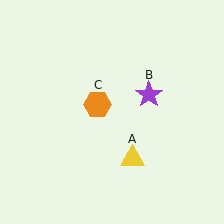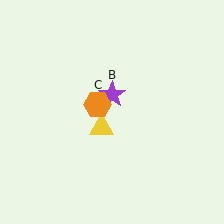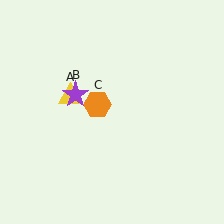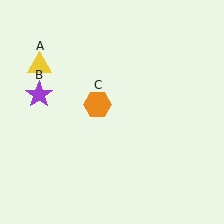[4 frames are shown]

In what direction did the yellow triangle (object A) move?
The yellow triangle (object A) moved up and to the left.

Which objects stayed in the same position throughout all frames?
Orange hexagon (object C) remained stationary.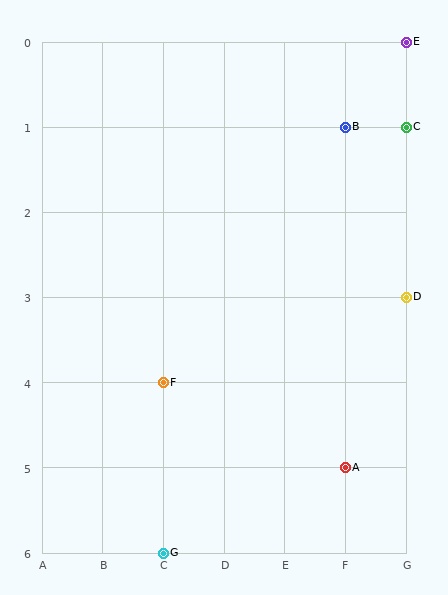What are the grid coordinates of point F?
Point F is at grid coordinates (C, 4).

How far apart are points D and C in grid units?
Points D and C are 2 rows apart.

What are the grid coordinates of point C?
Point C is at grid coordinates (G, 1).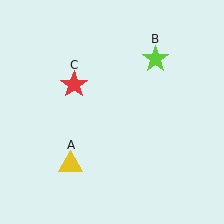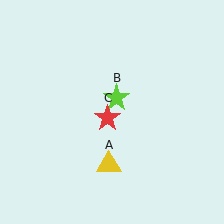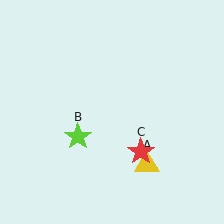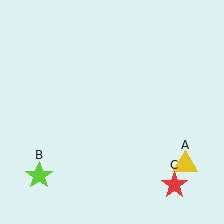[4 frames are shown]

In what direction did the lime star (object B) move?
The lime star (object B) moved down and to the left.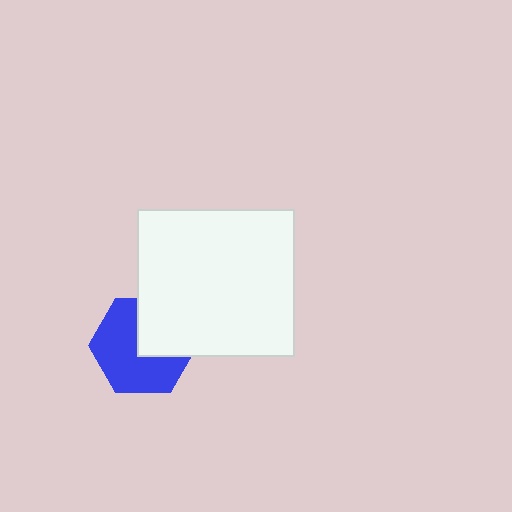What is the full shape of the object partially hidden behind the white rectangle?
The partially hidden object is a blue hexagon.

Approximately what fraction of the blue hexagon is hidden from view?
Roughly 37% of the blue hexagon is hidden behind the white rectangle.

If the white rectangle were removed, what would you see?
You would see the complete blue hexagon.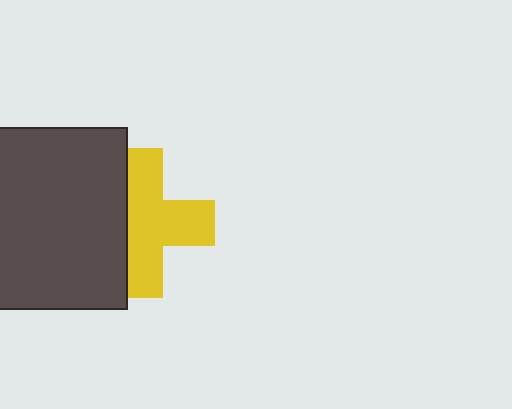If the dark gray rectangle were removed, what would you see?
You would see the complete yellow cross.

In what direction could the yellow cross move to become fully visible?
The yellow cross could move right. That would shift it out from behind the dark gray rectangle entirely.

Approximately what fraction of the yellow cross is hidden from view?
Roughly 33% of the yellow cross is hidden behind the dark gray rectangle.